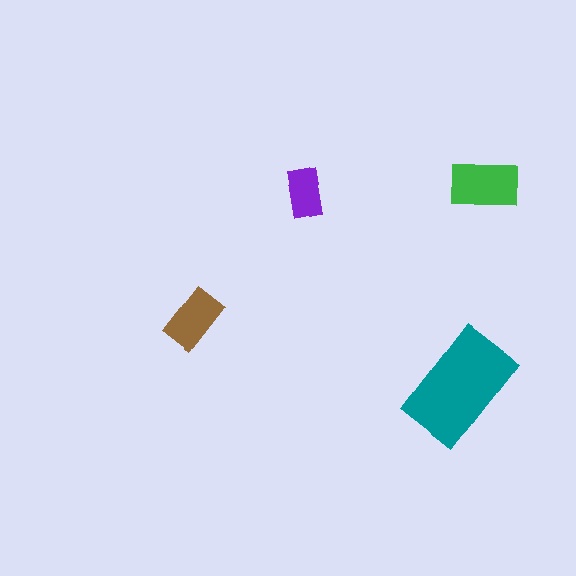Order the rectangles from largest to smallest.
the teal one, the green one, the brown one, the purple one.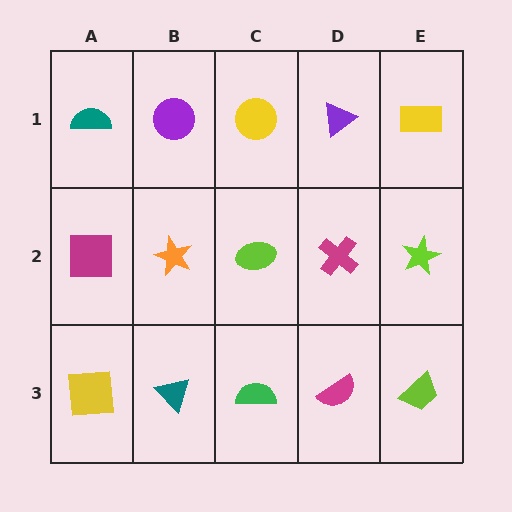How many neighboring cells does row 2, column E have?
3.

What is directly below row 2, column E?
A lime trapezoid.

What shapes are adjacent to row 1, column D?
A magenta cross (row 2, column D), a yellow circle (row 1, column C), a yellow rectangle (row 1, column E).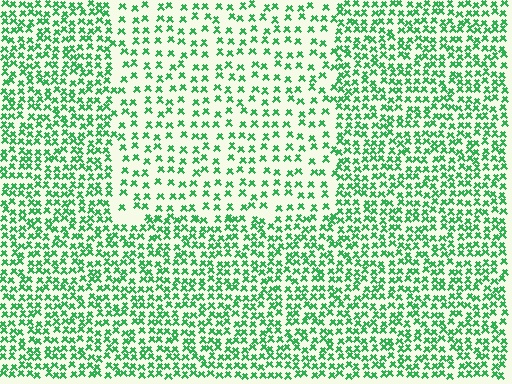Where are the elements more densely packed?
The elements are more densely packed outside the rectangle boundary.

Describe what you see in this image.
The image contains small green elements arranged at two different densities. A rectangle-shaped region is visible where the elements are less densely packed than the surrounding area.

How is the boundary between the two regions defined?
The boundary is defined by a change in element density (approximately 1.9x ratio). All elements are the same color, size, and shape.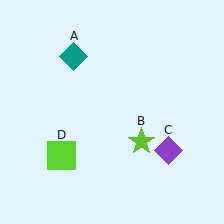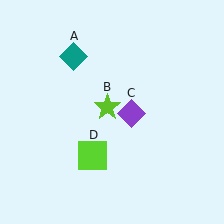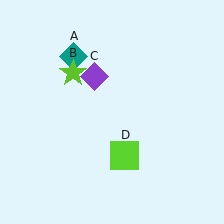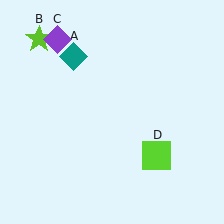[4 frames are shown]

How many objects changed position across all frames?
3 objects changed position: lime star (object B), purple diamond (object C), lime square (object D).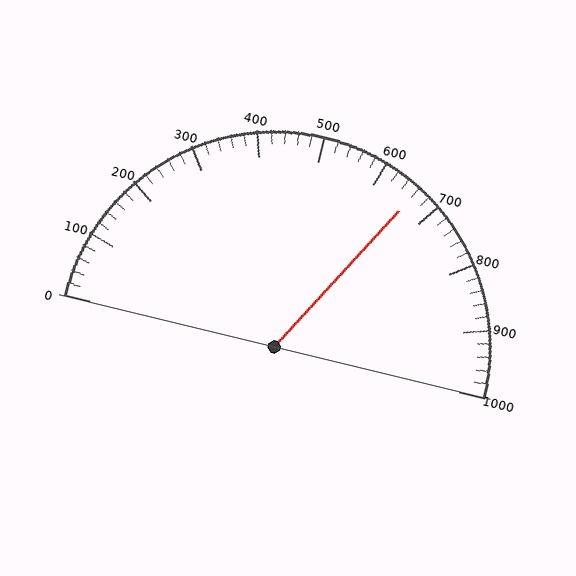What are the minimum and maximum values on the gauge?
The gauge ranges from 0 to 1000.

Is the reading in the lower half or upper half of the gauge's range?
The reading is in the upper half of the range (0 to 1000).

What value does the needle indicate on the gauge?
The needle indicates approximately 660.